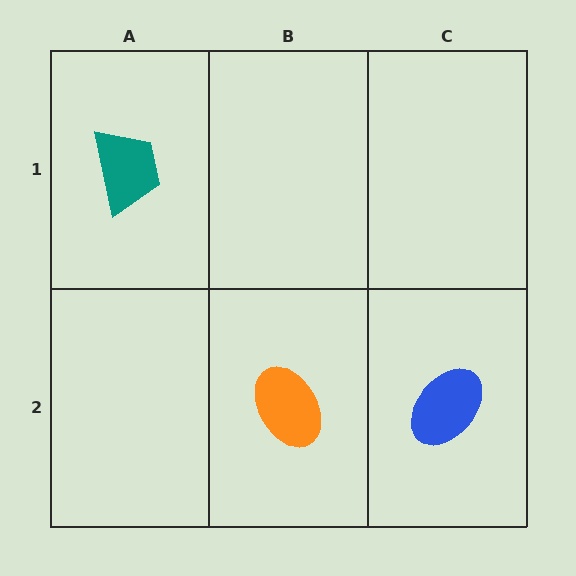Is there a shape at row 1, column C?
No, that cell is empty.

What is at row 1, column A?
A teal trapezoid.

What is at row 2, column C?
A blue ellipse.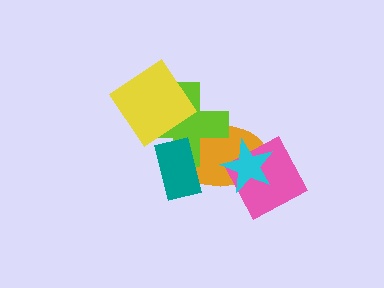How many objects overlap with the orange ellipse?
4 objects overlap with the orange ellipse.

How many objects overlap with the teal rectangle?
2 objects overlap with the teal rectangle.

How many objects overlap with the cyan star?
2 objects overlap with the cyan star.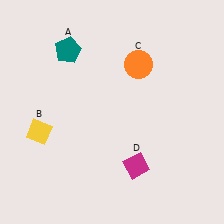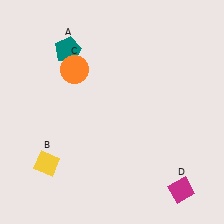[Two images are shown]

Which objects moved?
The objects that moved are: the yellow diamond (B), the orange circle (C), the magenta diamond (D).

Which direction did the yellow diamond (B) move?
The yellow diamond (B) moved down.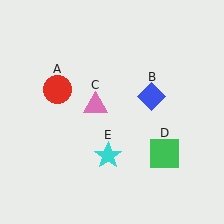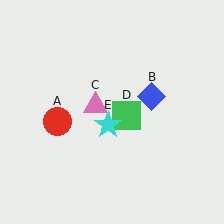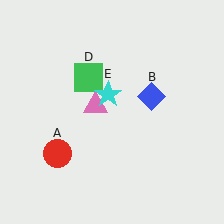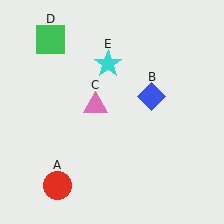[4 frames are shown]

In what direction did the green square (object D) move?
The green square (object D) moved up and to the left.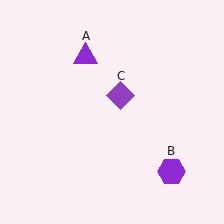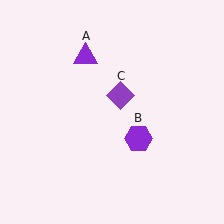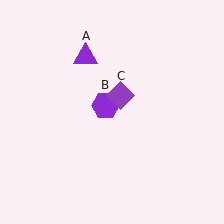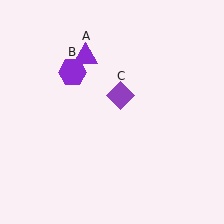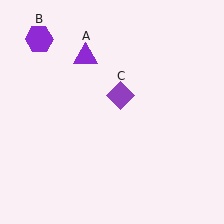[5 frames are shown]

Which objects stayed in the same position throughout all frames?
Purple triangle (object A) and purple diamond (object C) remained stationary.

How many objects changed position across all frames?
1 object changed position: purple hexagon (object B).